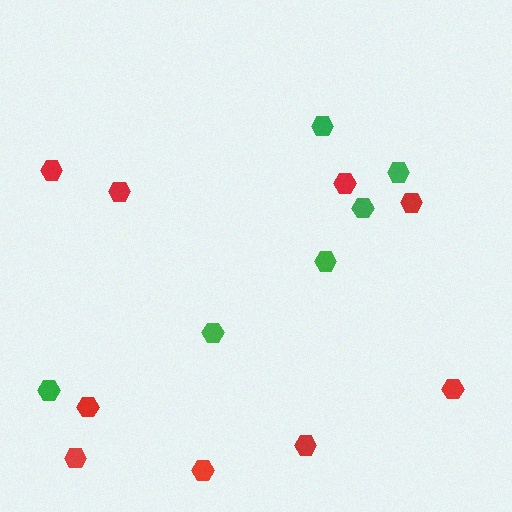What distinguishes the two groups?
There are 2 groups: one group of red hexagons (9) and one group of green hexagons (6).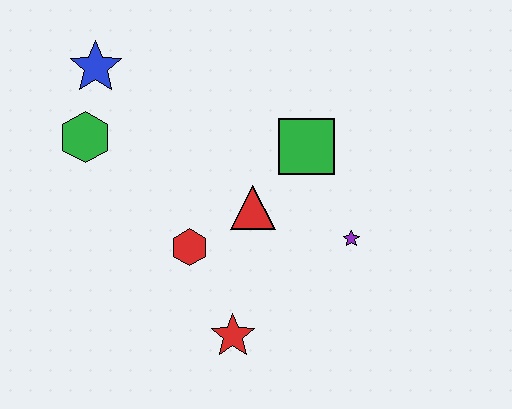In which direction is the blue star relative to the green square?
The blue star is to the left of the green square.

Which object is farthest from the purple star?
The blue star is farthest from the purple star.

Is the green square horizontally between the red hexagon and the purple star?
Yes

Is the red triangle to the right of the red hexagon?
Yes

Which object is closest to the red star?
The red hexagon is closest to the red star.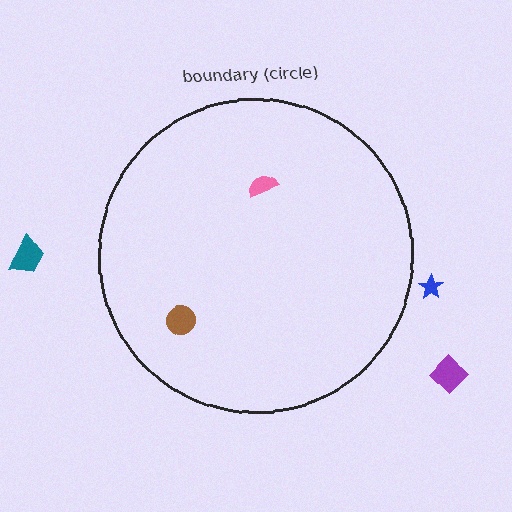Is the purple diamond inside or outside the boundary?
Outside.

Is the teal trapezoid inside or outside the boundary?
Outside.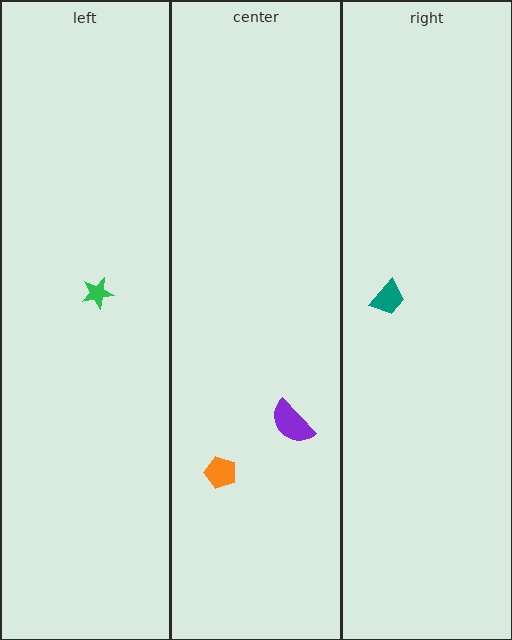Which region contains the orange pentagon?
The center region.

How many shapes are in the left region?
1.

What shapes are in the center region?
The purple semicircle, the orange pentagon.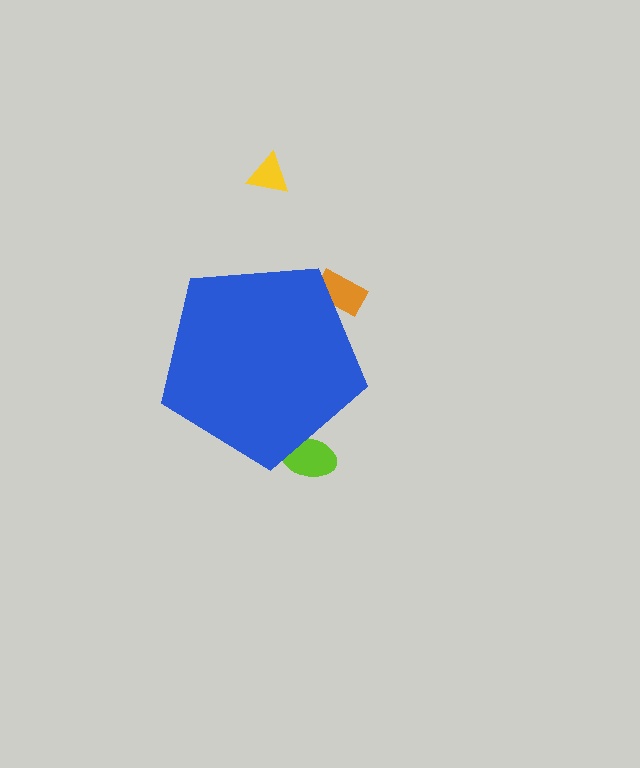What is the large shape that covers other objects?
A blue pentagon.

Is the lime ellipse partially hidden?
Yes, the lime ellipse is partially hidden behind the blue pentagon.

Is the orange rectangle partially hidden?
Yes, the orange rectangle is partially hidden behind the blue pentagon.